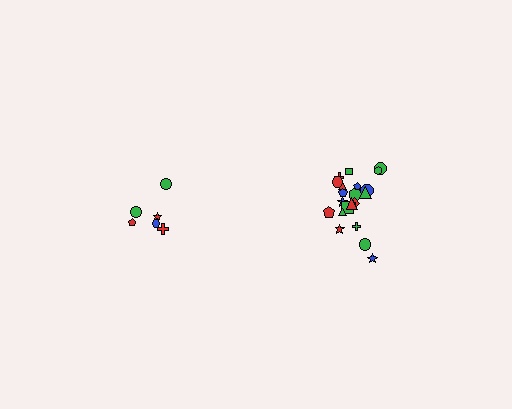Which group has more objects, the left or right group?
The right group.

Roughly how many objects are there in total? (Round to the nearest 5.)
Roughly 30 objects in total.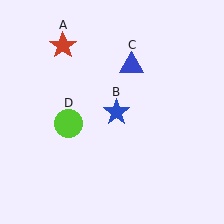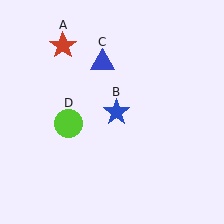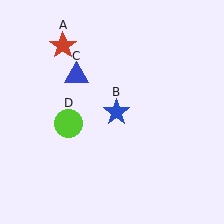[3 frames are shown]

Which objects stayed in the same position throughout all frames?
Red star (object A) and blue star (object B) and lime circle (object D) remained stationary.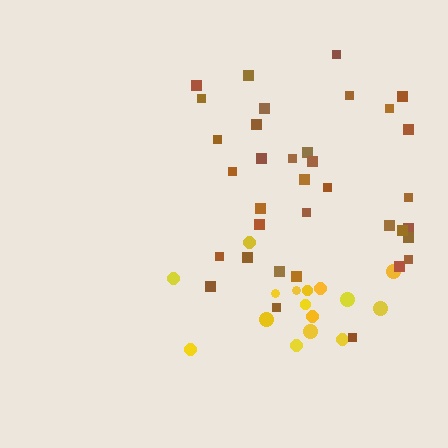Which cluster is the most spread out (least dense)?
Yellow.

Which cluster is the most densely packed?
Brown.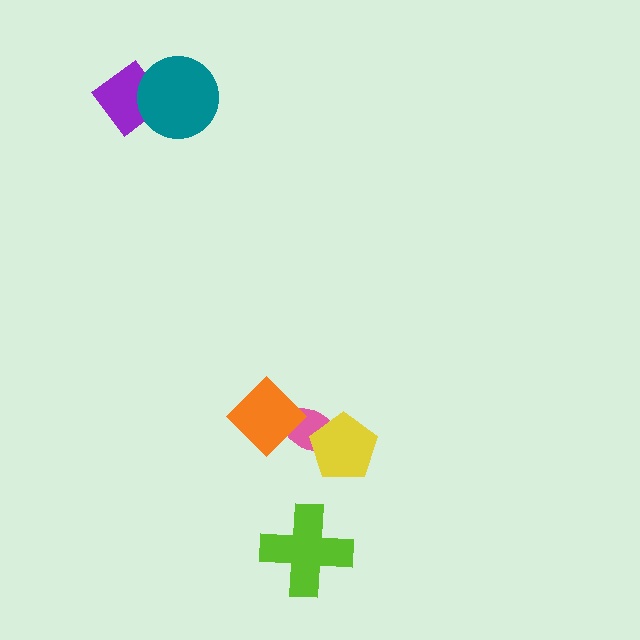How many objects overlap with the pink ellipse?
2 objects overlap with the pink ellipse.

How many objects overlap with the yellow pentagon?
1 object overlaps with the yellow pentagon.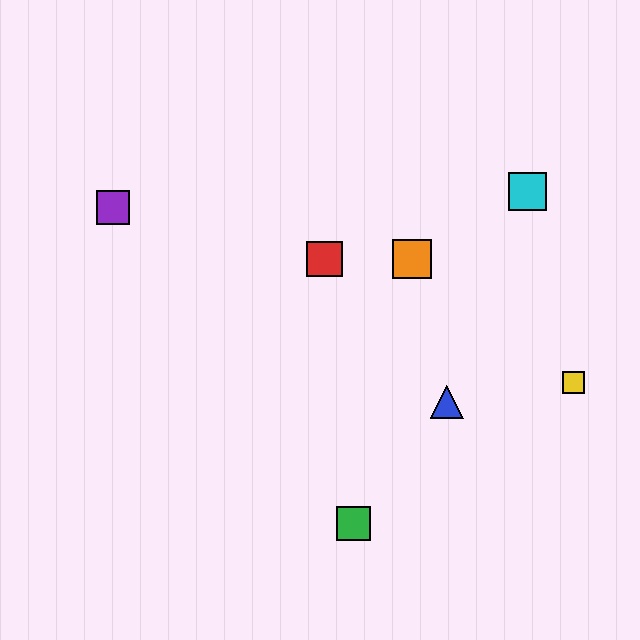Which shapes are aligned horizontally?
The red square, the orange square are aligned horizontally.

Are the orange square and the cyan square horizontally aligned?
No, the orange square is at y≈259 and the cyan square is at y≈192.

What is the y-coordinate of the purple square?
The purple square is at y≈207.